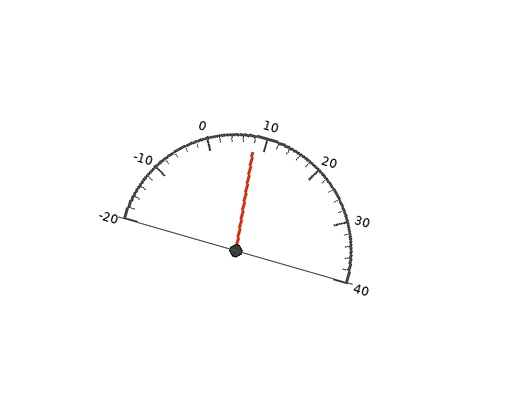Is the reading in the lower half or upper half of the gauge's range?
The reading is in the lower half of the range (-20 to 40).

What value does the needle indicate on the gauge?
The needle indicates approximately 8.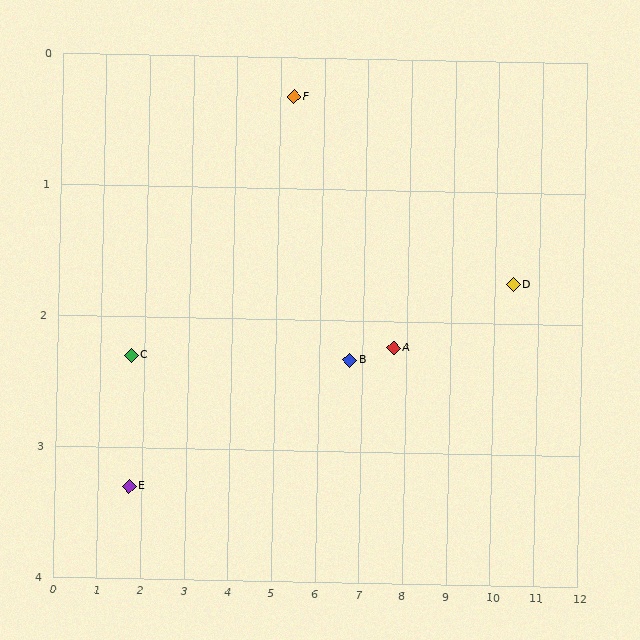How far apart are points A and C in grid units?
Points A and C are about 6.0 grid units apart.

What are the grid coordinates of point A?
Point A is at approximately (7.7, 2.2).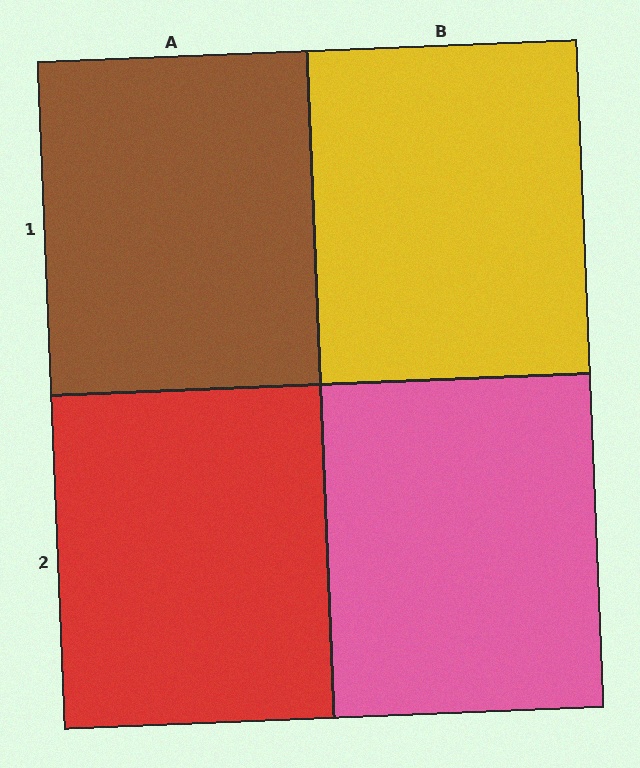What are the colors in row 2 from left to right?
Red, pink.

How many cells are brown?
1 cell is brown.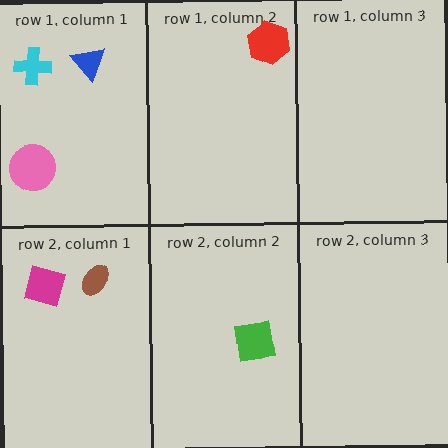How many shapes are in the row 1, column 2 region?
1.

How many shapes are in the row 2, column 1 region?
2.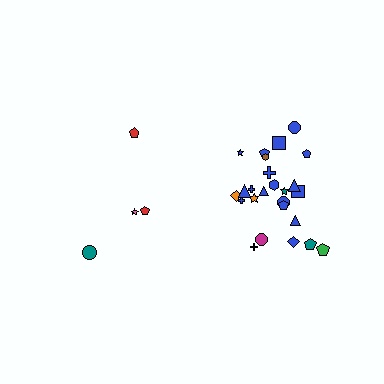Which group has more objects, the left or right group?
The right group.